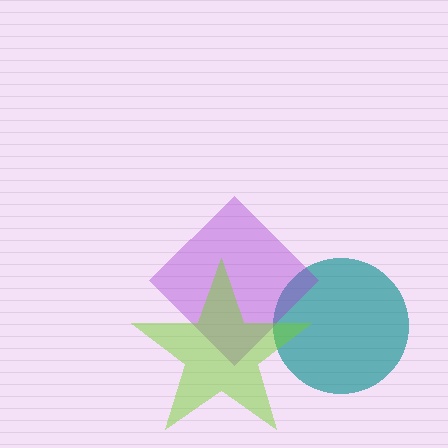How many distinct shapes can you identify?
There are 3 distinct shapes: a teal circle, a purple diamond, a lime star.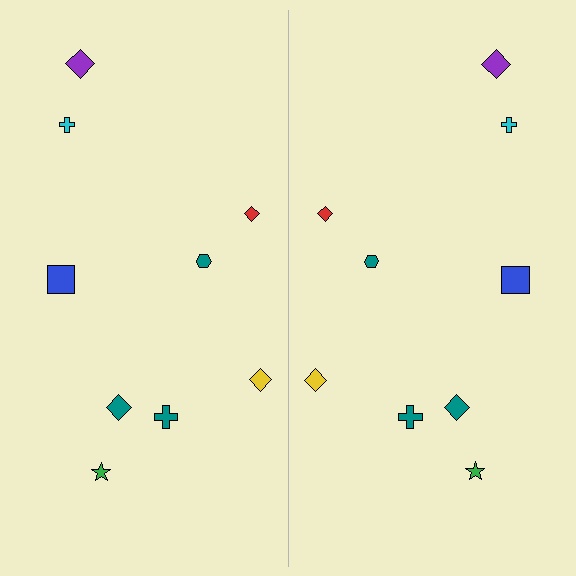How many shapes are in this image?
There are 18 shapes in this image.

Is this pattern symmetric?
Yes, this pattern has bilateral (reflection) symmetry.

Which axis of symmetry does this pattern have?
The pattern has a vertical axis of symmetry running through the center of the image.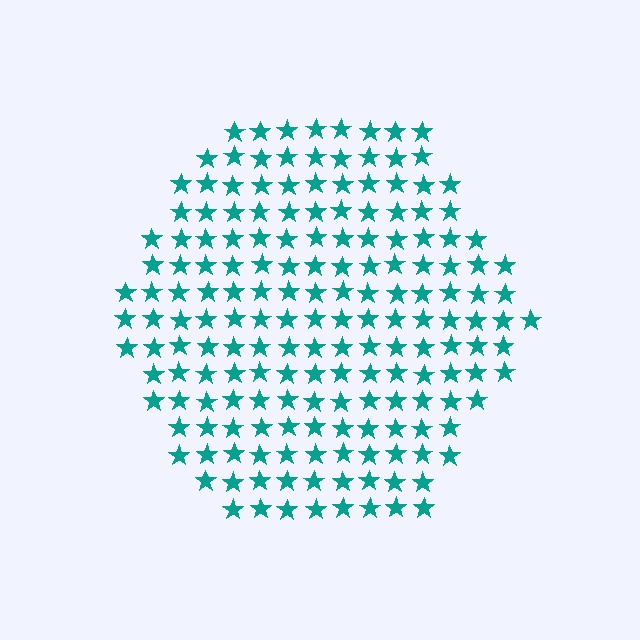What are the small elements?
The small elements are stars.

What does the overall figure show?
The overall figure shows a hexagon.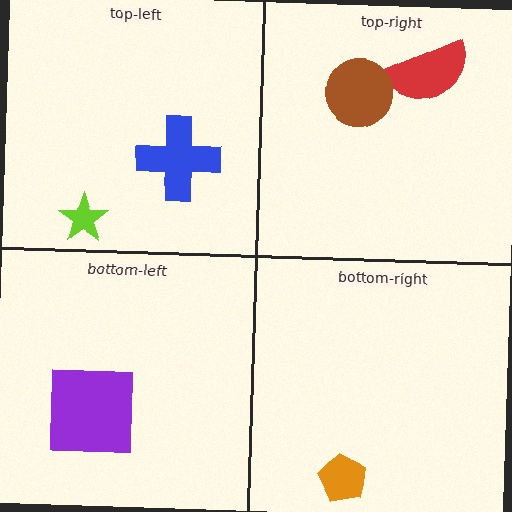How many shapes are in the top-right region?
2.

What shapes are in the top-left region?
The blue cross, the lime star.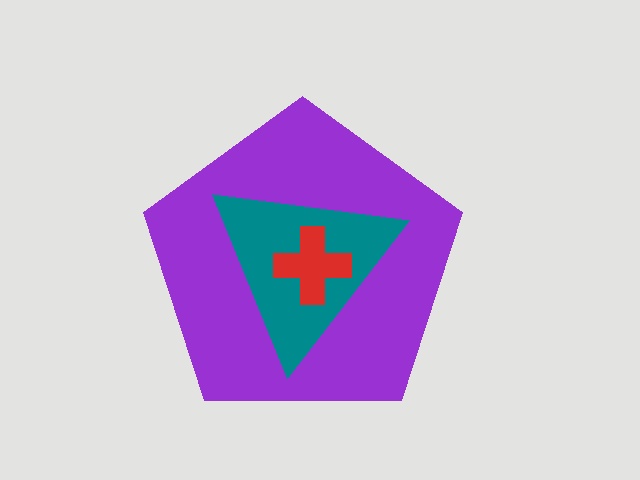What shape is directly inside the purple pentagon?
The teal triangle.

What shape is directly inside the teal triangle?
The red cross.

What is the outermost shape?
The purple pentagon.